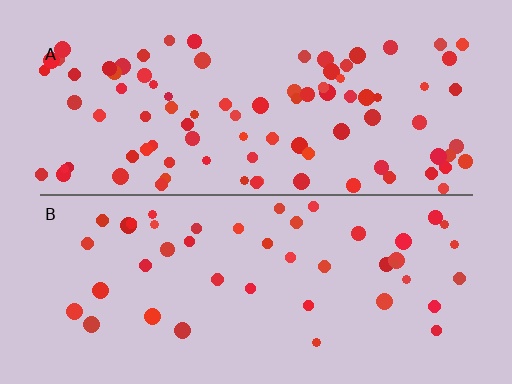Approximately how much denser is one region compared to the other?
Approximately 2.0× — region A over region B.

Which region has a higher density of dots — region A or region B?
A (the top).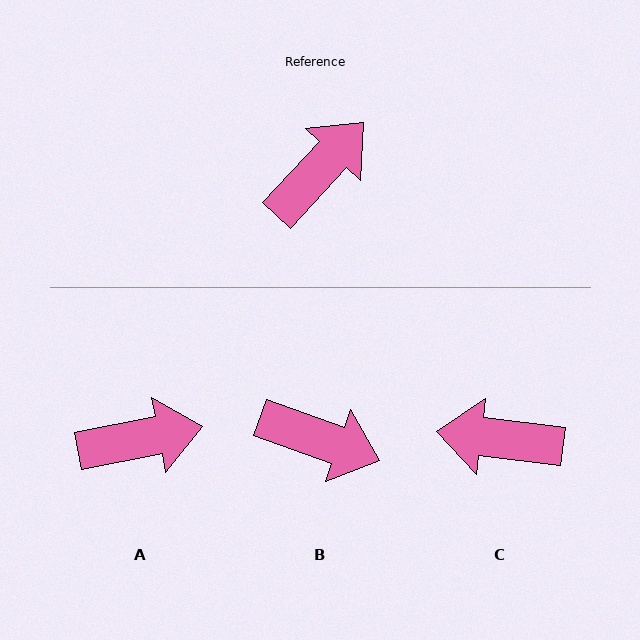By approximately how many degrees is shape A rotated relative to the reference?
Approximately 36 degrees clockwise.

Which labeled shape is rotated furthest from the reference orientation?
C, about 126 degrees away.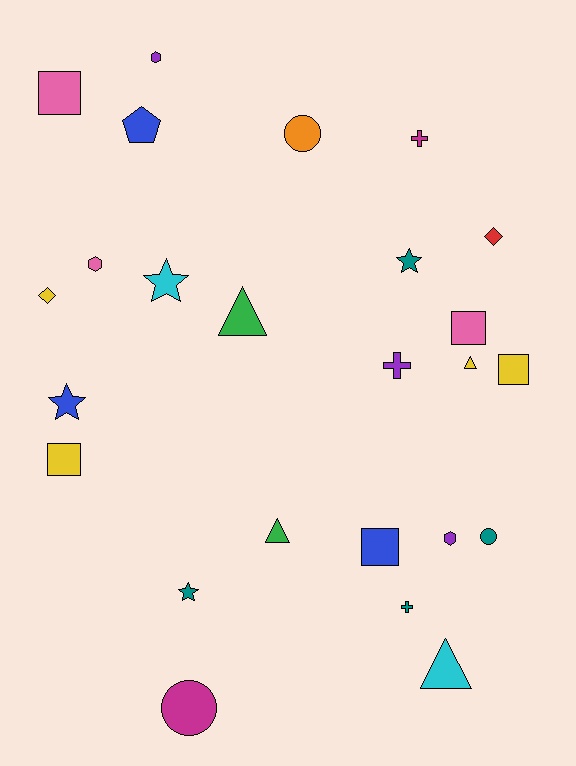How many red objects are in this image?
There is 1 red object.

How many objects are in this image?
There are 25 objects.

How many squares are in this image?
There are 5 squares.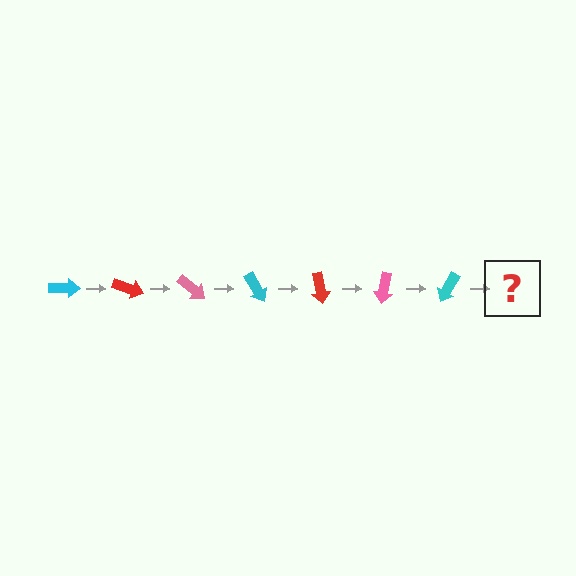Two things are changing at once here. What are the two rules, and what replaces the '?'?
The two rules are that it rotates 20 degrees each step and the color cycles through cyan, red, and pink. The '?' should be a red arrow, rotated 140 degrees from the start.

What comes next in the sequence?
The next element should be a red arrow, rotated 140 degrees from the start.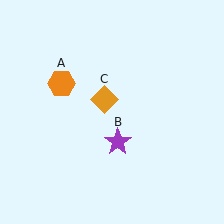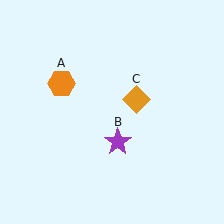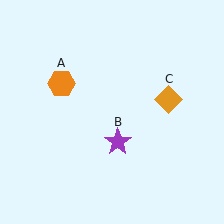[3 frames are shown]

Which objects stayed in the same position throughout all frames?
Orange hexagon (object A) and purple star (object B) remained stationary.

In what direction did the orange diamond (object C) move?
The orange diamond (object C) moved right.